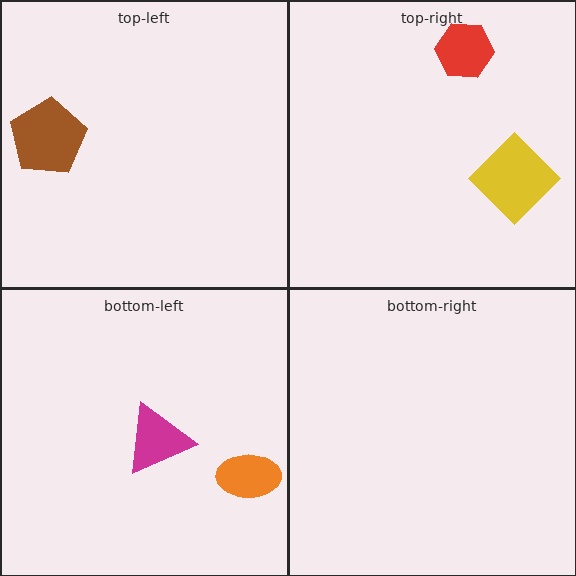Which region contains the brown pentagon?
The top-left region.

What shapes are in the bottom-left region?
The magenta triangle, the orange ellipse.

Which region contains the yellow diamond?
The top-right region.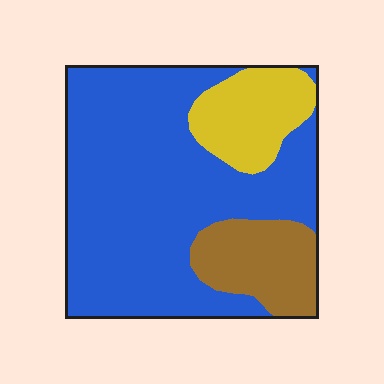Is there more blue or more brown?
Blue.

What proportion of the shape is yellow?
Yellow covers around 15% of the shape.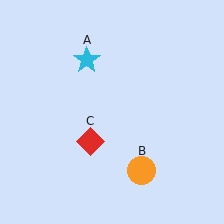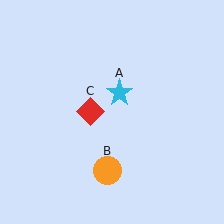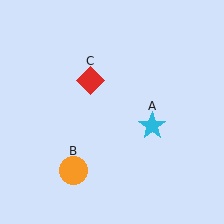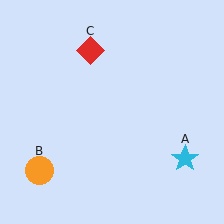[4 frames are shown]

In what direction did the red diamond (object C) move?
The red diamond (object C) moved up.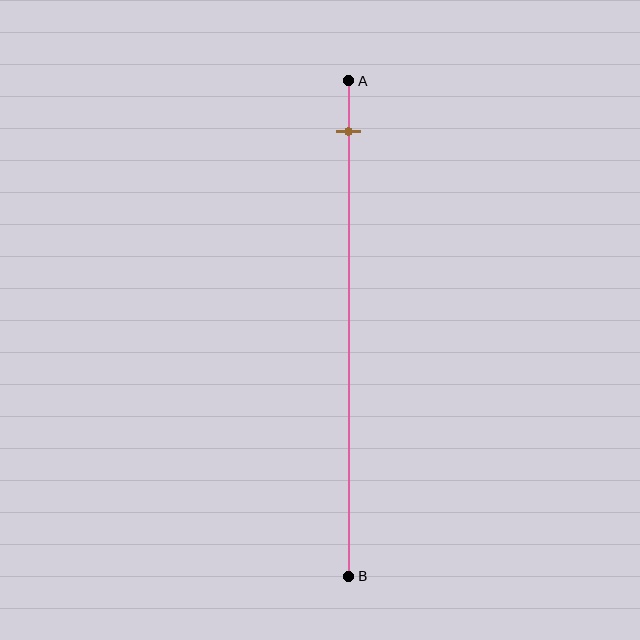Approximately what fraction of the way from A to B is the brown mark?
The brown mark is approximately 10% of the way from A to B.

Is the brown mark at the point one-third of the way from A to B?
No, the mark is at about 10% from A, not at the 33% one-third point.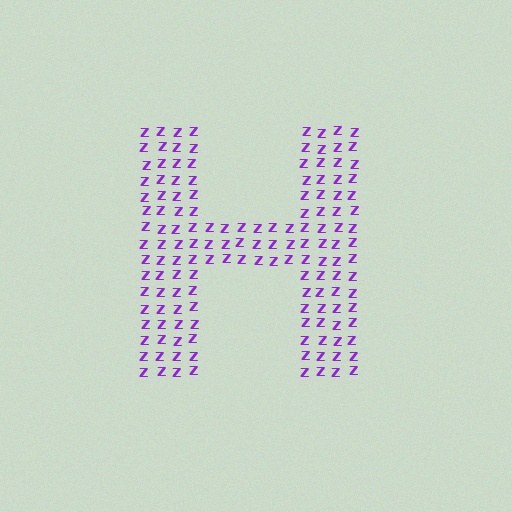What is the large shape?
The large shape is the letter H.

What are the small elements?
The small elements are letter Z's.